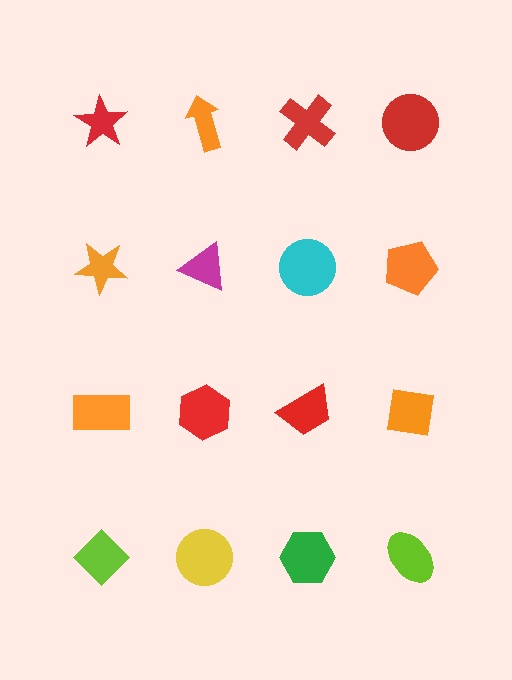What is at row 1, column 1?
A red star.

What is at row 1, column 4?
A red circle.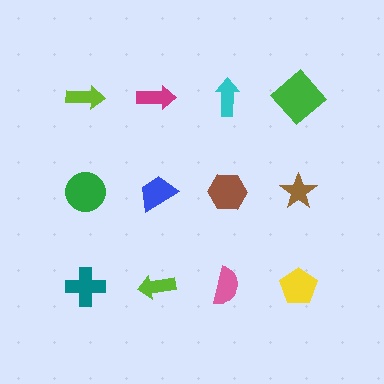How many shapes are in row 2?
4 shapes.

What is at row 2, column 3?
A brown hexagon.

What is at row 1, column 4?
A green diamond.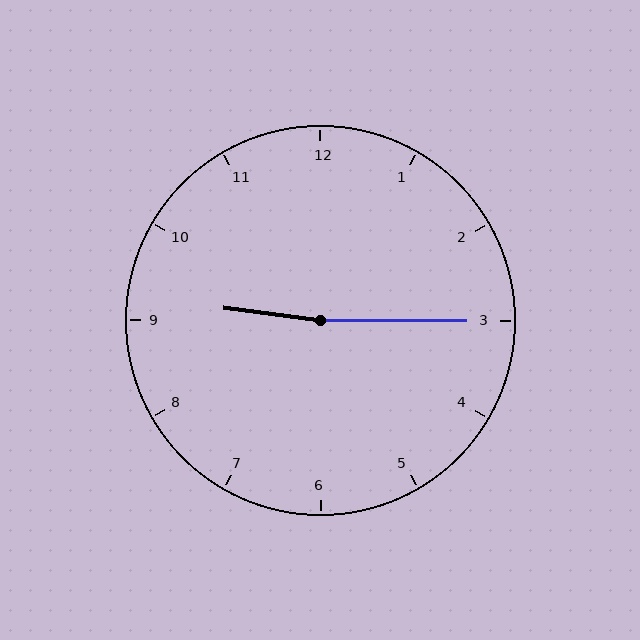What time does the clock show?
9:15.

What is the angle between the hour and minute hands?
Approximately 172 degrees.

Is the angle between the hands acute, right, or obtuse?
It is obtuse.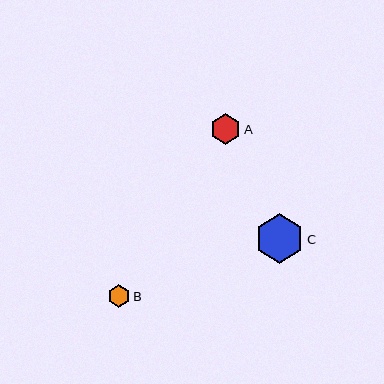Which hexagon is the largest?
Hexagon C is the largest with a size of approximately 49 pixels.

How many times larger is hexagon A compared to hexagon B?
Hexagon A is approximately 1.4 times the size of hexagon B.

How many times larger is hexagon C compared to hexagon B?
Hexagon C is approximately 2.2 times the size of hexagon B.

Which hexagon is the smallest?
Hexagon B is the smallest with a size of approximately 22 pixels.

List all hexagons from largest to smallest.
From largest to smallest: C, A, B.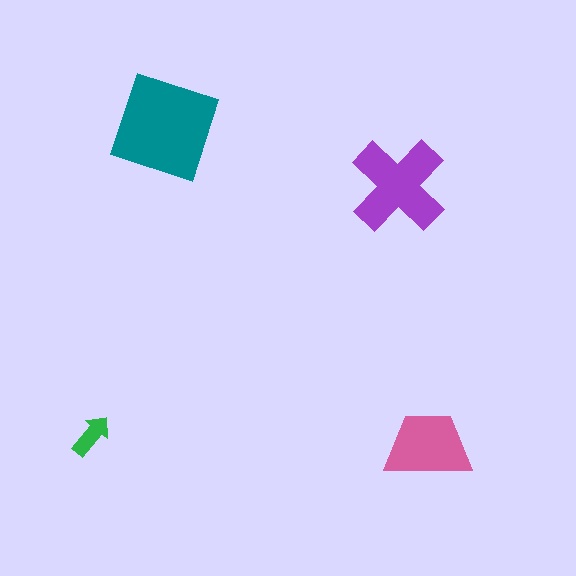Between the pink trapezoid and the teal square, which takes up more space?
The teal square.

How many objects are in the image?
There are 4 objects in the image.